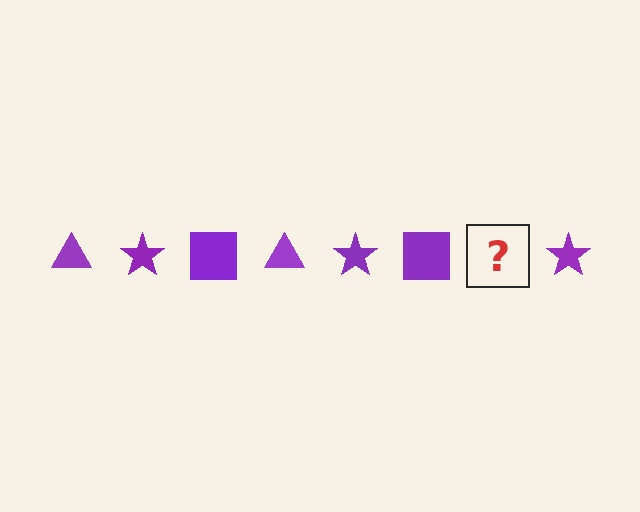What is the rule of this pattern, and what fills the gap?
The rule is that the pattern cycles through triangle, star, square shapes in purple. The gap should be filled with a purple triangle.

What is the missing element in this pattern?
The missing element is a purple triangle.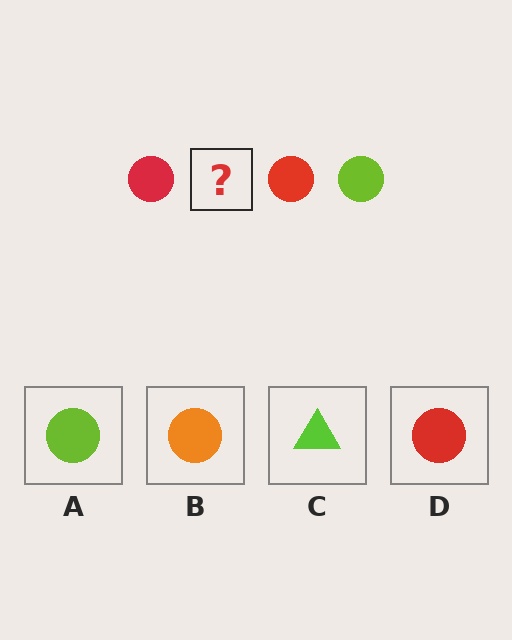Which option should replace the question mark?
Option A.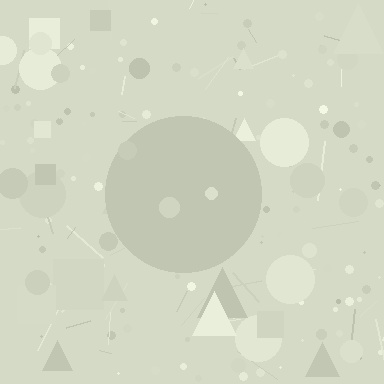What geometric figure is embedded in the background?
A circle is embedded in the background.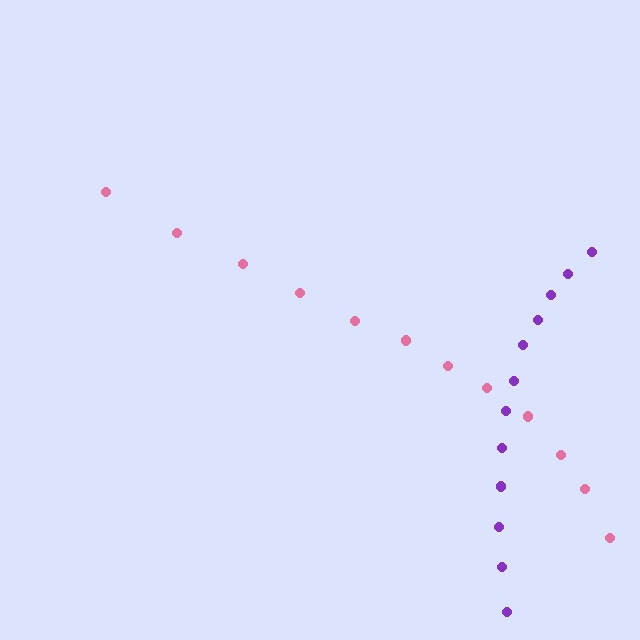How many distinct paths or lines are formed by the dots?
There are 2 distinct paths.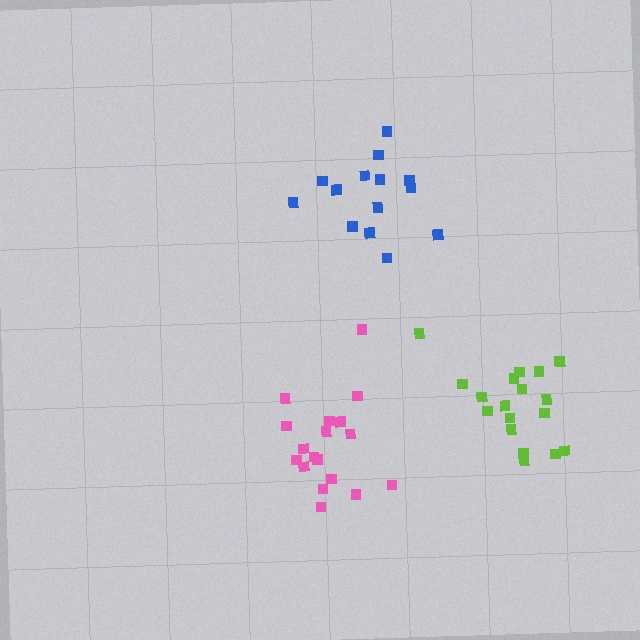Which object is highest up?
The blue cluster is topmost.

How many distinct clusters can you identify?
There are 3 distinct clusters.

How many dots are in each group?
Group 1: 18 dots, Group 2: 14 dots, Group 3: 18 dots (50 total).